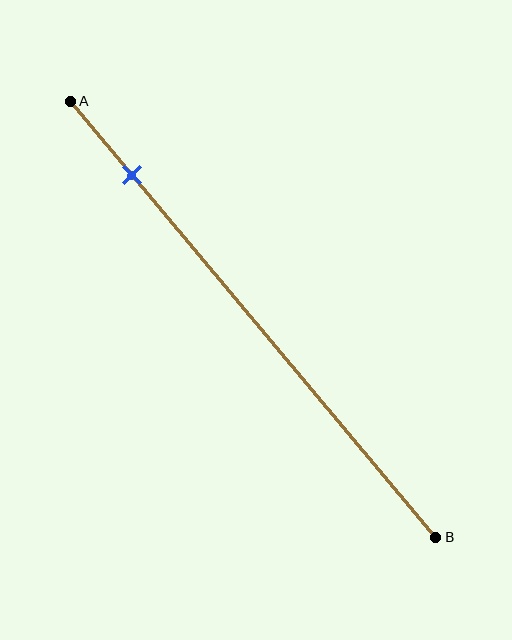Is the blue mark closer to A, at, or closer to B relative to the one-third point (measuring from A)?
The blue mark is closer to point A than the one-third point of segment AB.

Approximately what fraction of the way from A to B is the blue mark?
The blue mark is approximately 15% of the way from A to B.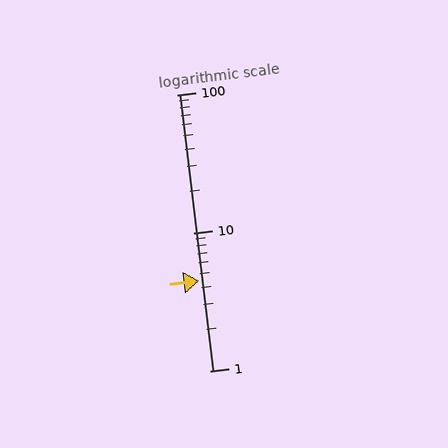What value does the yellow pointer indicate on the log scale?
The pointer indicates approximately 4.5.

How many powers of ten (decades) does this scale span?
The scale spans 2 decades, from 1 to 100.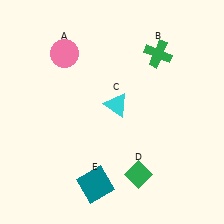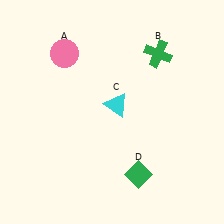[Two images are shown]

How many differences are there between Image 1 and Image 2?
There is 1 difference between the two images.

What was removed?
The teal square (E) was removed in Image 2.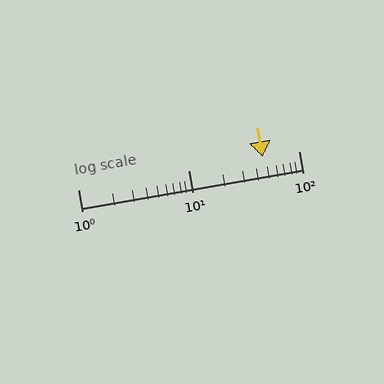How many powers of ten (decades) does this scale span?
The scale spans 2 decades, from 1 to 100.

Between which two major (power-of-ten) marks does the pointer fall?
The pointer is between 10 and 100.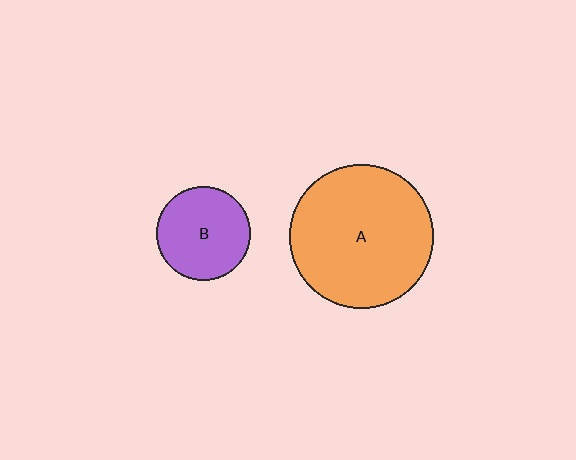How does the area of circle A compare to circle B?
Approximately 2.3 times.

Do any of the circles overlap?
No, none of the circles overlap.